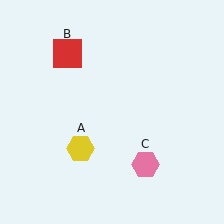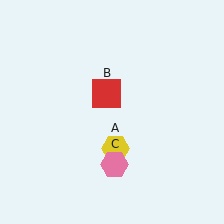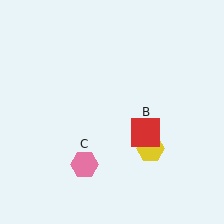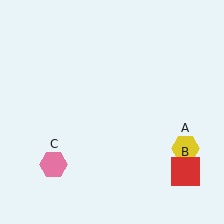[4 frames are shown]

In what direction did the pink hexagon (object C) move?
The pink hexagon (object C) moved left.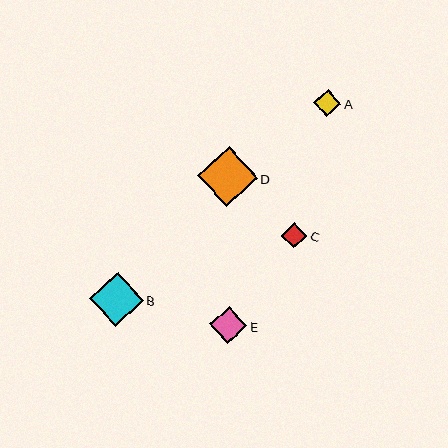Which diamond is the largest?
Diamond D is the largest with a size of approximately 60 pixels.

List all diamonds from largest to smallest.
From largest to smallest: D, B, E, A, C.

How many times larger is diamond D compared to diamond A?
Diamond D is approximately 2.2 times the size of diamond A.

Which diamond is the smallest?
Diamond C is the smallest with a size of approximately 26 pixels.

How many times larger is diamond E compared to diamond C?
Diamond E is approximately 1.4 times the size of diamond C.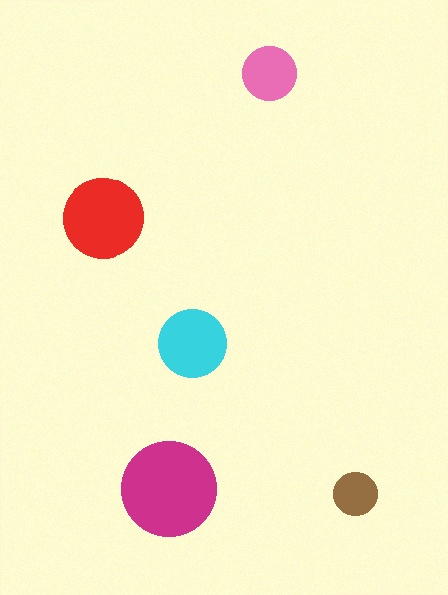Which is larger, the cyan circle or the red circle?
The red one.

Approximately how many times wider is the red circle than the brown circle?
About 2 times wider.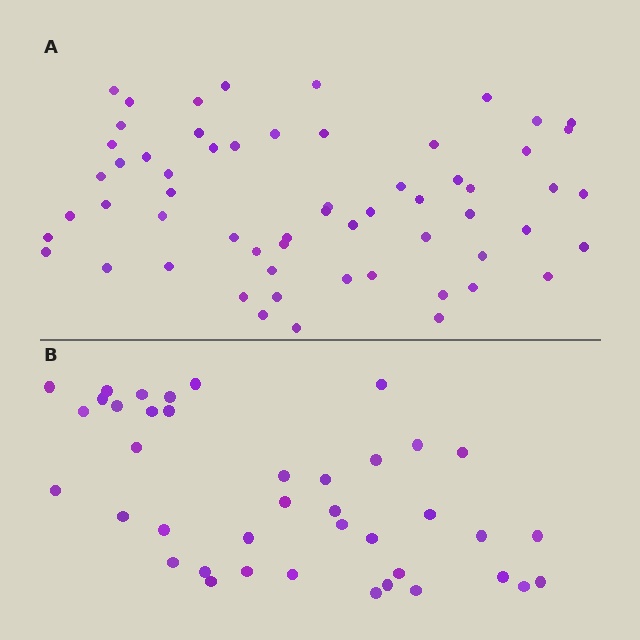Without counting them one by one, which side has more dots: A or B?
Region A (the top region) has more dots.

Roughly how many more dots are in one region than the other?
Region A has approximately 20 more dots than region B.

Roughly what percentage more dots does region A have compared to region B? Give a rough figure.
About 50% more.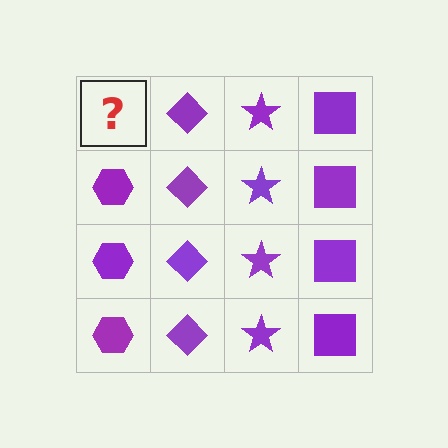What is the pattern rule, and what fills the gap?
The rule is that each column has a consistent shape. The gap should be filled with a purple hexagon.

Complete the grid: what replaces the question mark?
The question mark should be replaced with a purple hexagon.